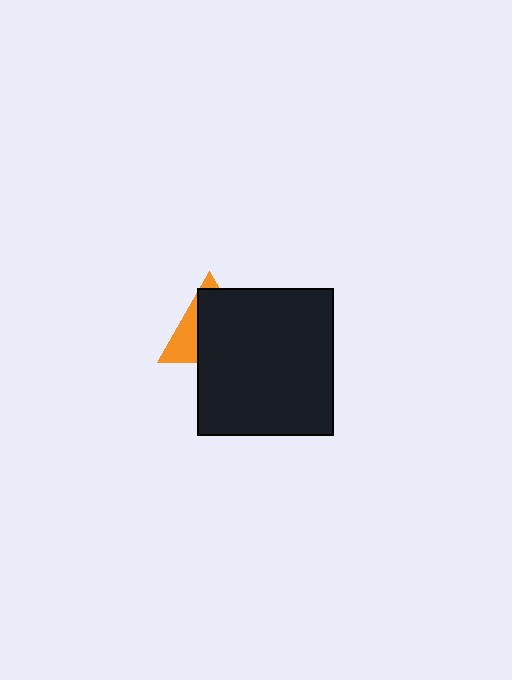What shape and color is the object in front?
The object in front is a black rectangle.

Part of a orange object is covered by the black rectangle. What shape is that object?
It is a triangle.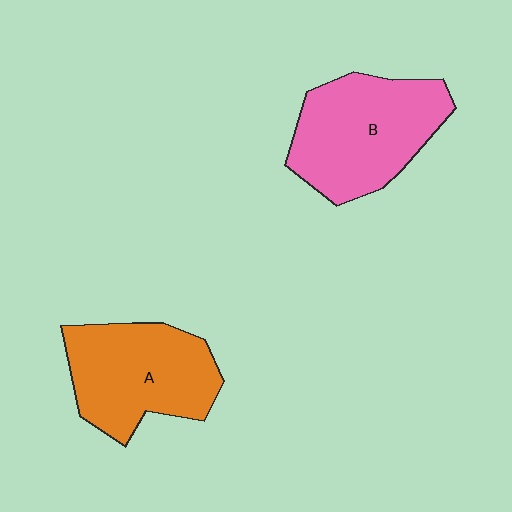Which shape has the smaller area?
Shape A (orange).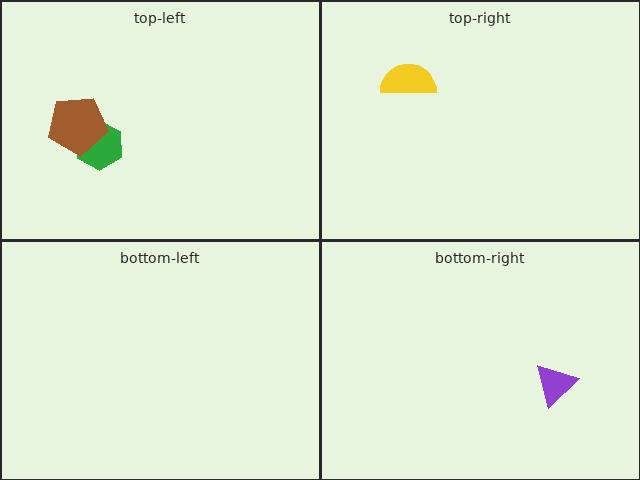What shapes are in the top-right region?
The yellow semicircle.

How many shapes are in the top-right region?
1.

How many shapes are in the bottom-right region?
1.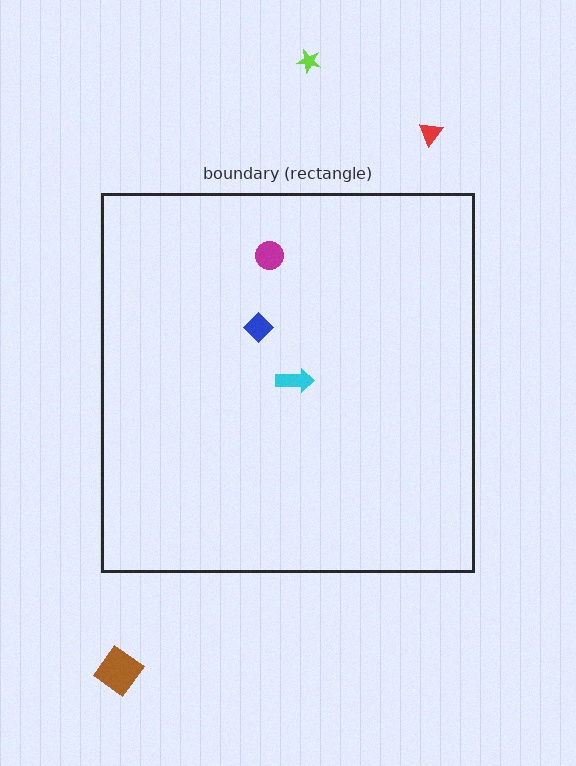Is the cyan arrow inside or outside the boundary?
Inside.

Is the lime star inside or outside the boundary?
Outside.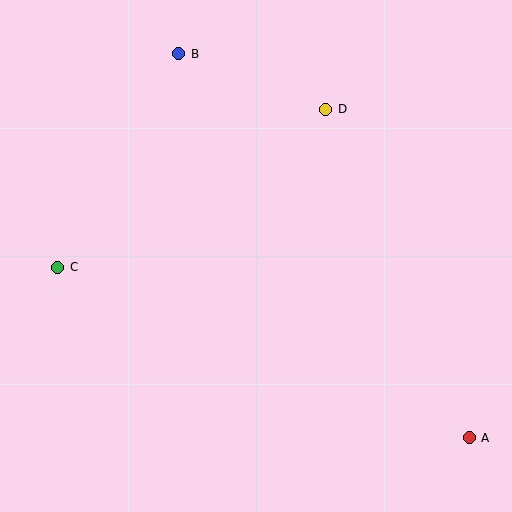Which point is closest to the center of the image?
Point D at (326, 109) is closest to the center.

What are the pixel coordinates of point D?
Point D is at (326, 109).